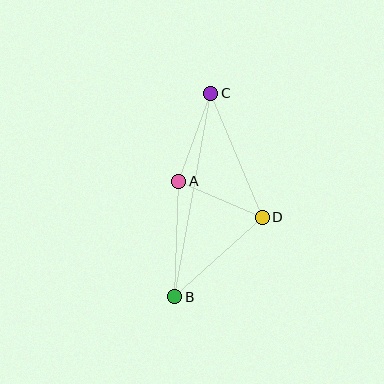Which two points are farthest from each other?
Points B and C are farthest from each other.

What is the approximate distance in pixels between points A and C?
The distance between A and C is approximately 94 pixels.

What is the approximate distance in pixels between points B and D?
The distance between B and D is approximately 118 pixels.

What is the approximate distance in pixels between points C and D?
The distance between C and D is approximately 134 pixels.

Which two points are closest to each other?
Points A and D are closest to each other.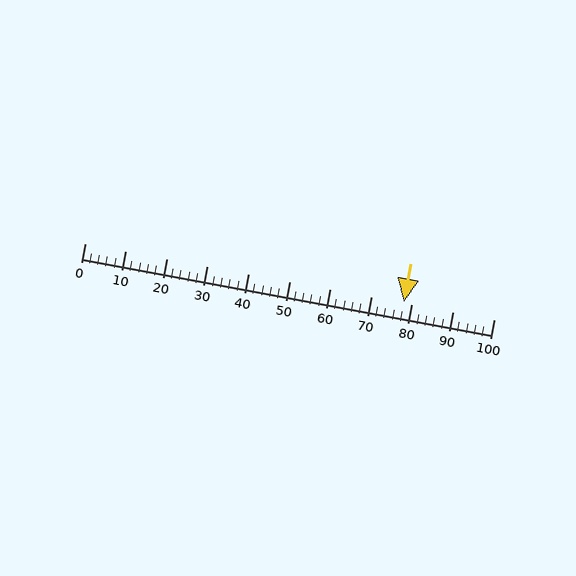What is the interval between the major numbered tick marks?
The major tick marks are spaced 10 units apart.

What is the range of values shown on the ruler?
The ruler shows values from 0 to 100.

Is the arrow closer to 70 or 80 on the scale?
The arrow is closer to 80.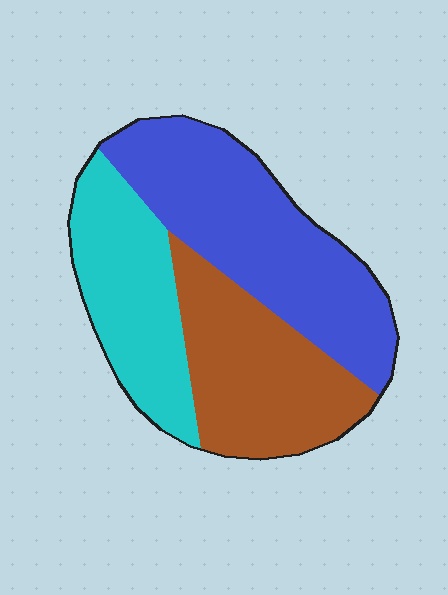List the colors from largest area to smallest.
From largest to smallest: blue, brown, cyan.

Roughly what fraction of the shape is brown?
Brown covers roughly 30% of the shape.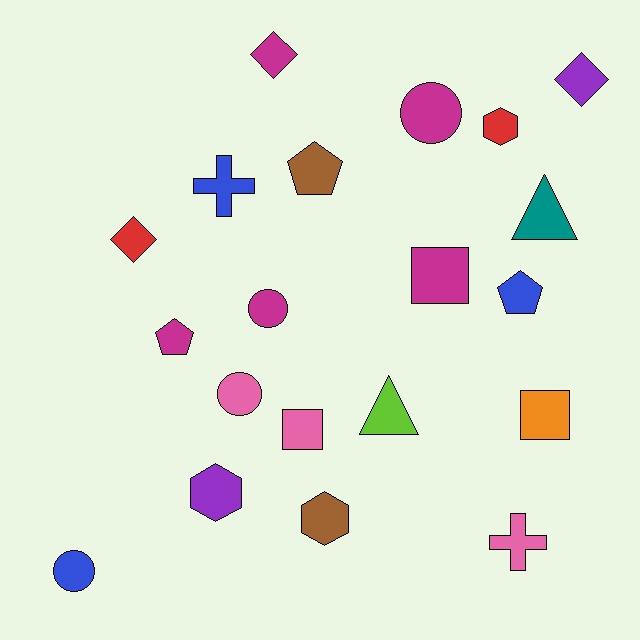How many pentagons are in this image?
There are 3 pentagons.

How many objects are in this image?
There are 20 objects.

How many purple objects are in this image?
There are 2 purple objects.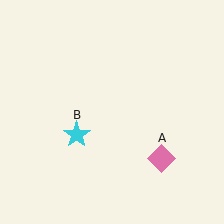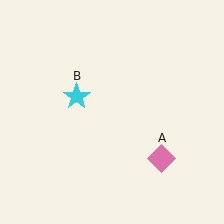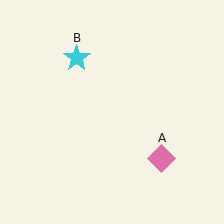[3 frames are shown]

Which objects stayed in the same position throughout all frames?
Pink diamond (object A) remained stationary.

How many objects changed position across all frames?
1 object changed position: cyan star (object B).